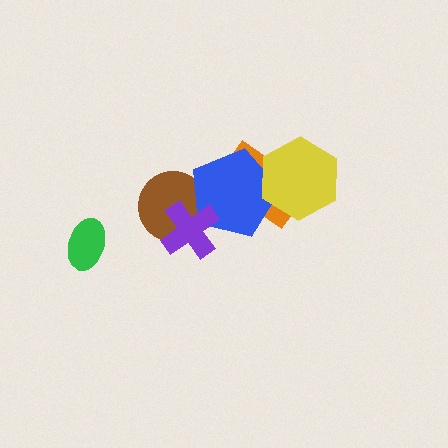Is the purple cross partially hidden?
No, no other shape covers it.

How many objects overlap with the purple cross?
2 objects overlap with the purple cross.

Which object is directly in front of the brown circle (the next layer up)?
The blue pentagon is directly in front of the brown circle.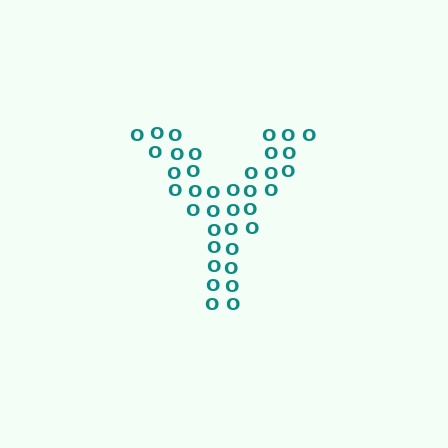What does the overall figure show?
The overall figure shows the letter Y.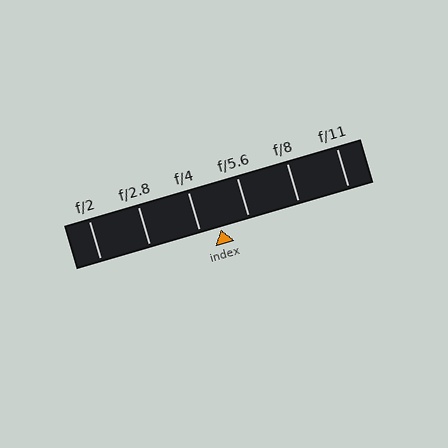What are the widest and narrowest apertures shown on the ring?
The widest aperture shown is f/2 and the narrowest is f/11.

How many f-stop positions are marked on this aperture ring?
There are 6 f-stop positions marked.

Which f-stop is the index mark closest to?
The index mark is closest to f/4.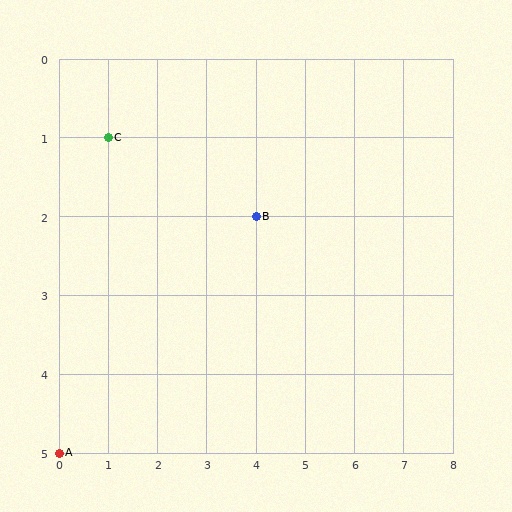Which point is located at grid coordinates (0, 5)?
Point A is at (0, 5).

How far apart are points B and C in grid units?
Points B and C are 3 columns and 1 row apart (about 3.2 grid units diagonally).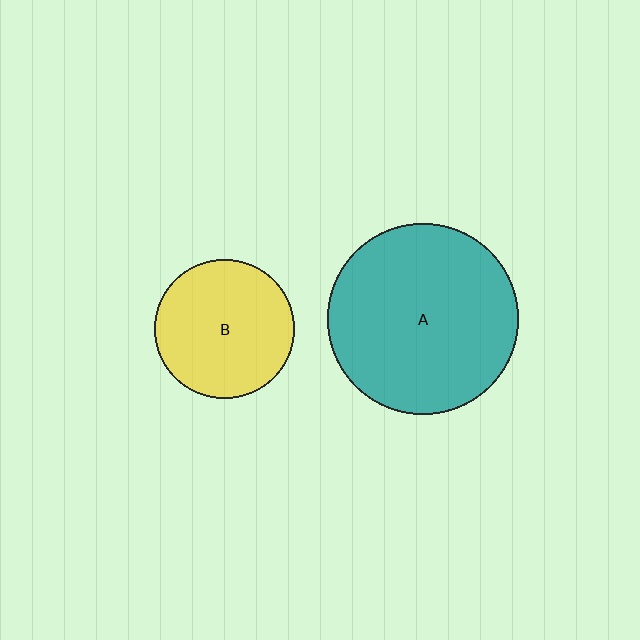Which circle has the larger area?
Circle A (teal).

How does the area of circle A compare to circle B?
Approximately 1.9 times.